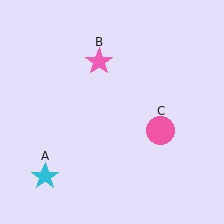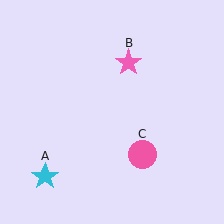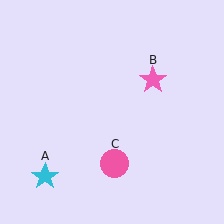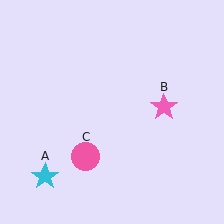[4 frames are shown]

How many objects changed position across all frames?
2 objects changed position: pink star (object B), pink circle (object C).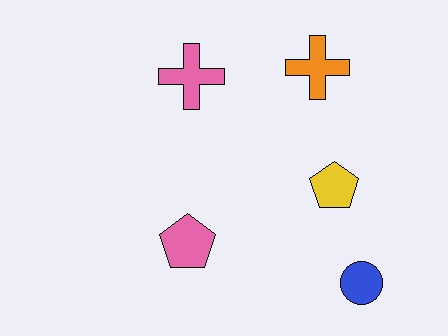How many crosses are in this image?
There are 2 crosses.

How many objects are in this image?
There are 5 objects.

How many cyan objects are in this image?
There are no cyan objects.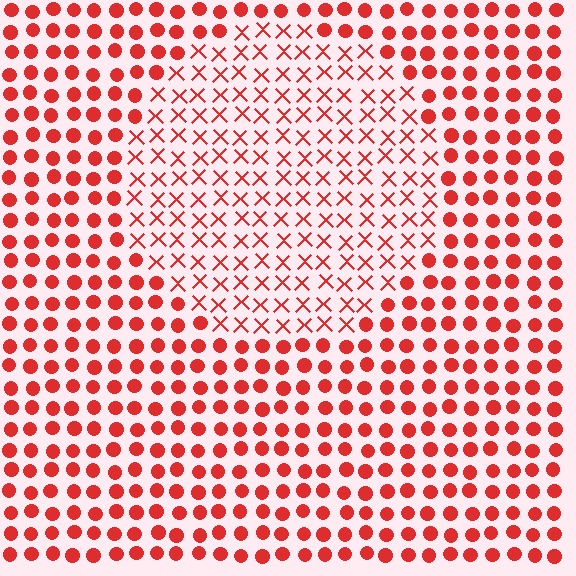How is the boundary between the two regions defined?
The boundary is defined by a change in element shape: X marks inside vs. circles outside. All elements share the same color and spacing.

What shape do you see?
I see a circle.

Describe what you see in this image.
The image is filled with small red elements arranged in a uniform grid. A circle-shaped region contains X marks, while the surrounding area contains circles. The boundary is defined purely by the change in element shape.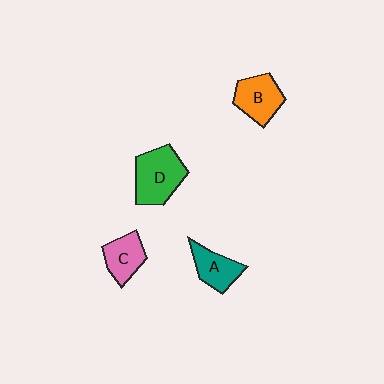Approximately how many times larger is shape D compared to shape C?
Approximately 1.5 times.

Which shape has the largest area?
Shape D (green).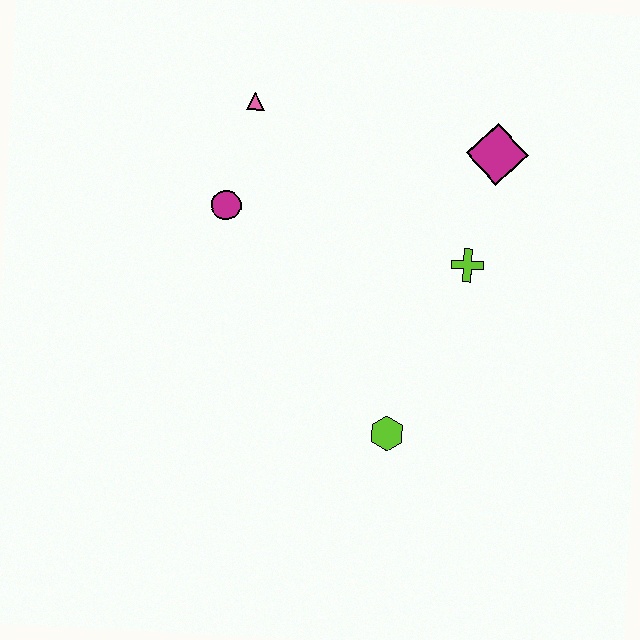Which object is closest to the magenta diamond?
The lime cross is closest to the magenta diamond.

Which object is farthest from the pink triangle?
The lime hexagon is farthest from the pink triangle.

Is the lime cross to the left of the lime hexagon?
No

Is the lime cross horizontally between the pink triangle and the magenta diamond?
Yes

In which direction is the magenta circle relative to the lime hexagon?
The magenta circle is above the lime hexagon.